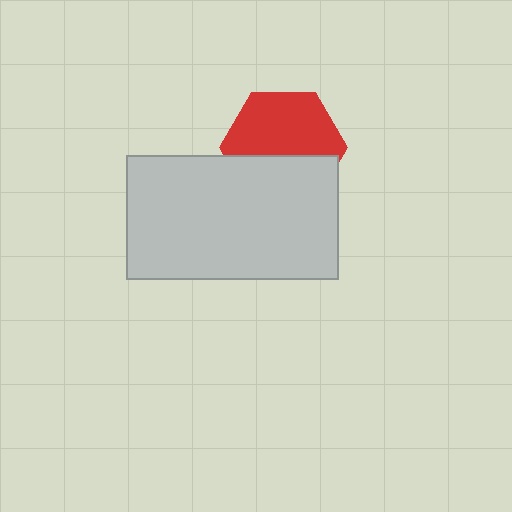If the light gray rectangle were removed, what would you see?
You would see the complete red hexagon.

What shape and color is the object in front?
The object in front is a light gray rectangle.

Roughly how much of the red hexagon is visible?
About half of it is visible (roughly 59%).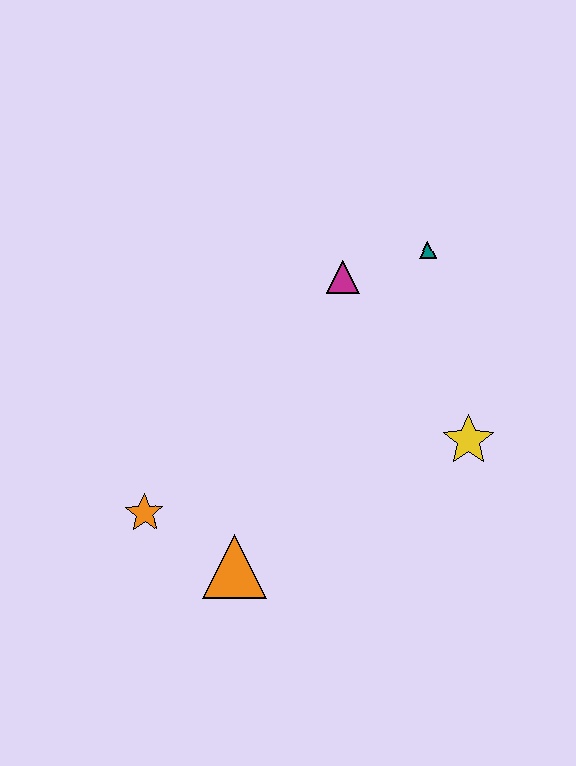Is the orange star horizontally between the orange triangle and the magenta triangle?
No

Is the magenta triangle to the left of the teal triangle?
Yes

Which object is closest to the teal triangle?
The magenta triangle is closest to the teal triangle.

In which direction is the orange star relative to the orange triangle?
The orange star is to the left of the orange triangle.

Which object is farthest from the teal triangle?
The orange star is farthest from the teal triangle.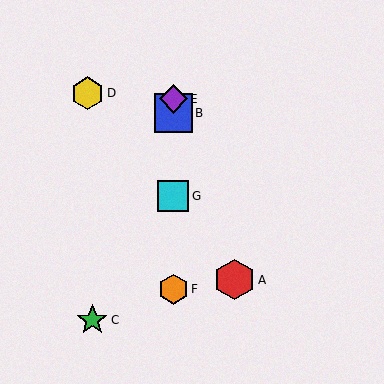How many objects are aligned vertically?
4 objects (B, E, F, G) are aligned vertically.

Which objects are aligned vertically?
Objects B, E, F, G are aligned vertically.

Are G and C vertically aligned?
No, G is at x≈173 and C is at x≈92.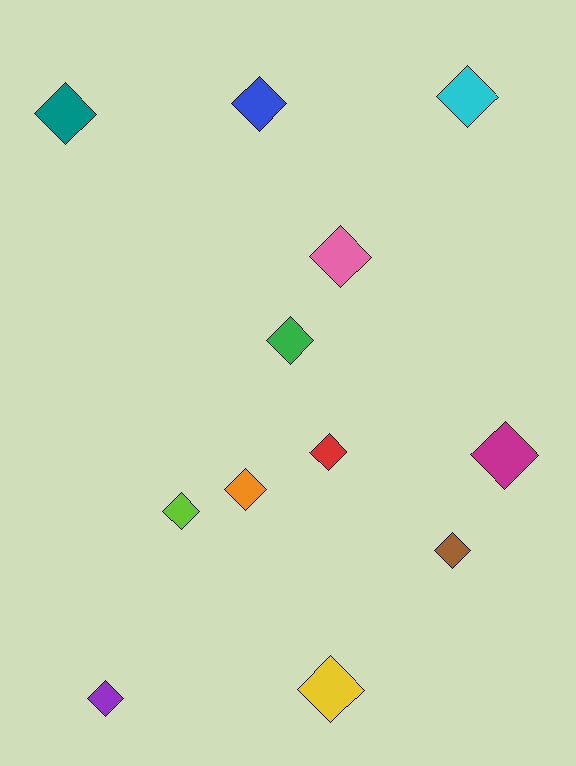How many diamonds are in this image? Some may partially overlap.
There are 12 diamonds.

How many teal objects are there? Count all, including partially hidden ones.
There is 1 teal object.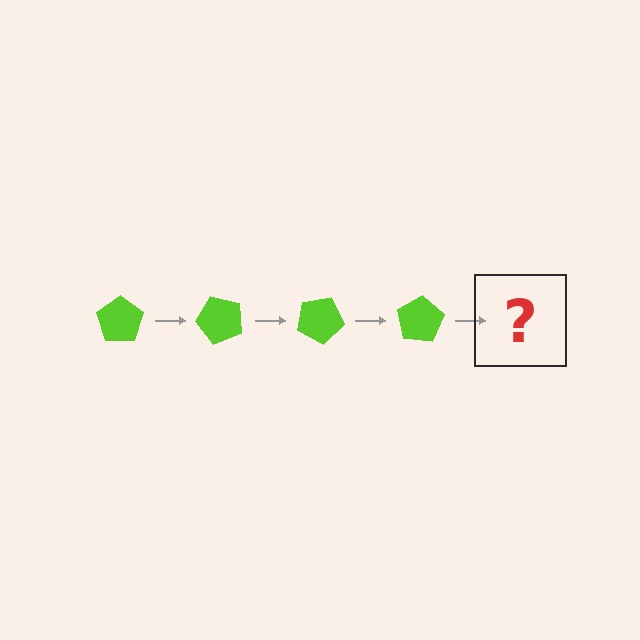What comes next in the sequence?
The next element should be a lime pentagon rotated 200 degrees.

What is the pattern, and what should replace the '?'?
The pattern is that the pentagon rotates 50 degrees each step. The '?' should be a lime pentagon rotated 200 degrees.